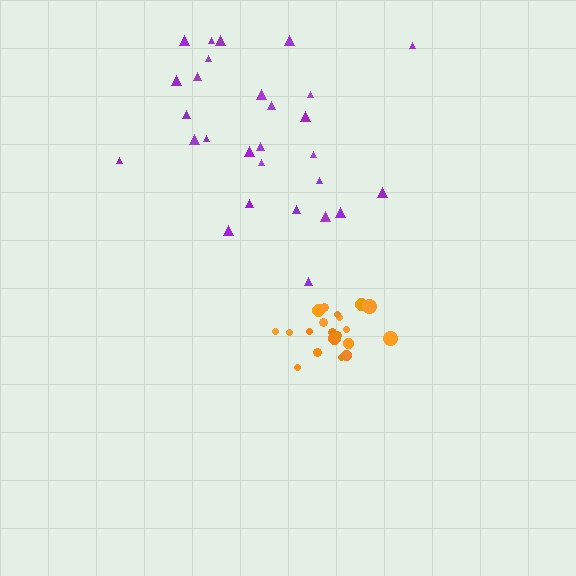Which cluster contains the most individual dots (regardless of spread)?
Purple (28).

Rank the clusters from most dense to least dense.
orange, purple.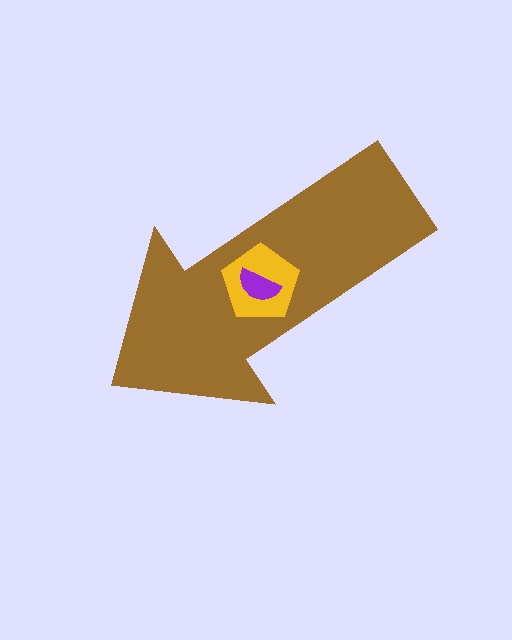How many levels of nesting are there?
3.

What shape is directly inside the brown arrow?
The yellow pentagon.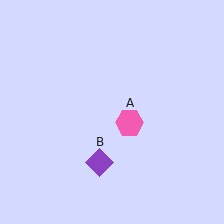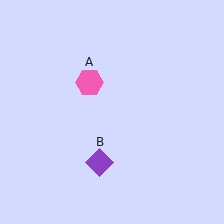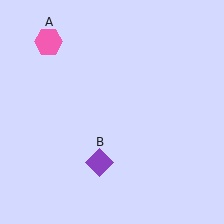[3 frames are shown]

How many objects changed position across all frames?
1 object changed position: pink hexagon (object A).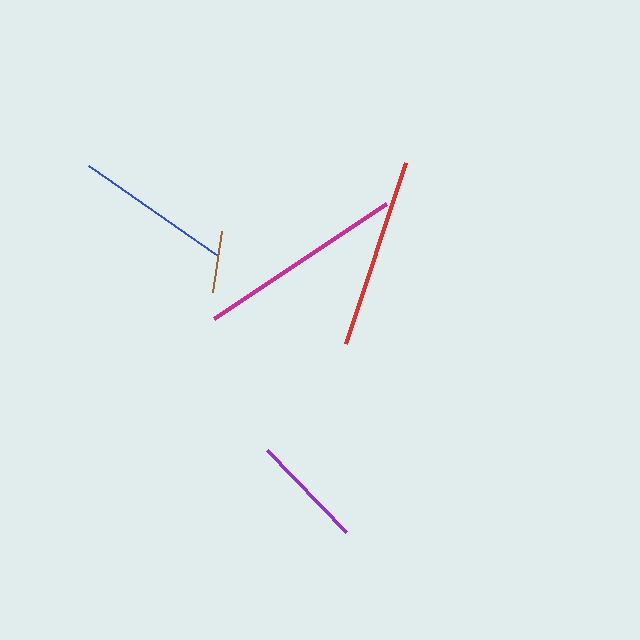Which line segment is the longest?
The magenta line is the longest at approximately 207 pixels.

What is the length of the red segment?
The red segment is approximately 190 pixels long.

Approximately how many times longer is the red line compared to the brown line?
The red line is approximately 3.1 times the length of the brown line.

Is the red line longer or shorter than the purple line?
The red line is longer than the purple line.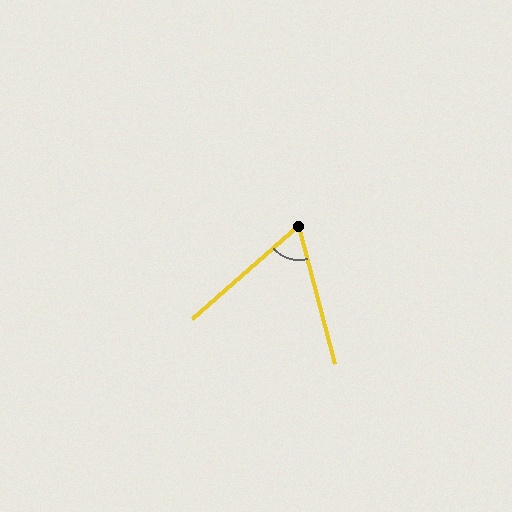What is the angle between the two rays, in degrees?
Approximately 63 degrees.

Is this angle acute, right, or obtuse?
It is acute.